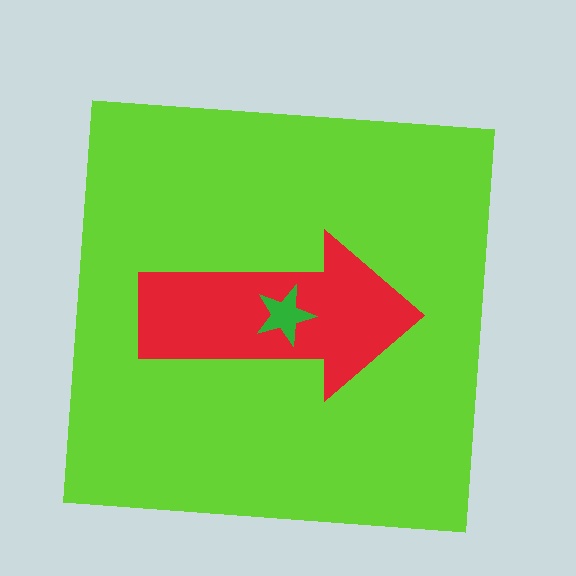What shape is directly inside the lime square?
The red arrow.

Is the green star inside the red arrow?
Yes.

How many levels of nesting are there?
3.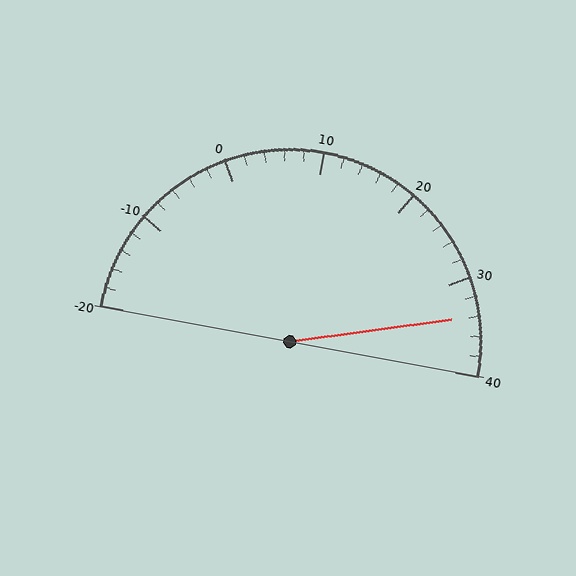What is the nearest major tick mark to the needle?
The nearest major tick mark is 30.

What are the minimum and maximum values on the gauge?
The gauge ranges from -20 to 40.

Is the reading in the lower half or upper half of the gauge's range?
The reading is in the upper half of the range (-20 to 40).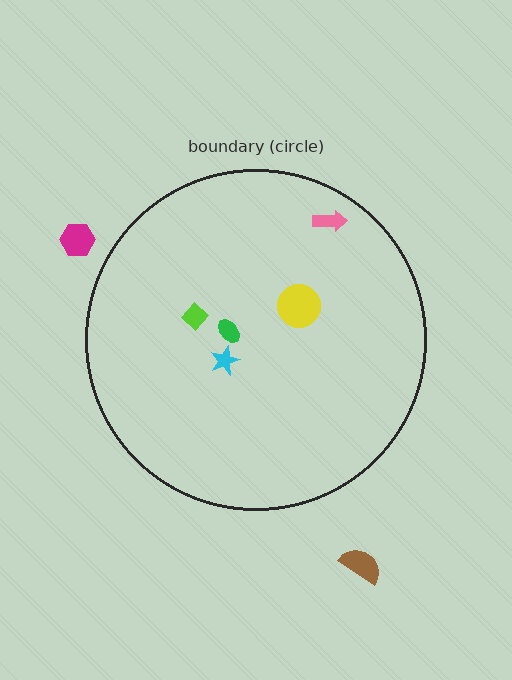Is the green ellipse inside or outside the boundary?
Inside.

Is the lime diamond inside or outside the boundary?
Inside.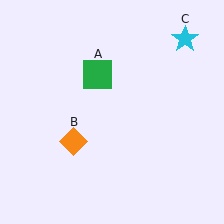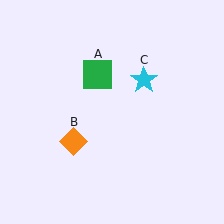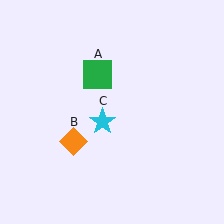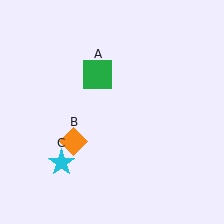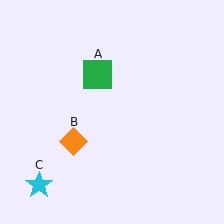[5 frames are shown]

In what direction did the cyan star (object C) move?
The cyan star (object C) moved down and to the left.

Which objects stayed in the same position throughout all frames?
Green square (object A) and orange diamond (object B) remained stationary.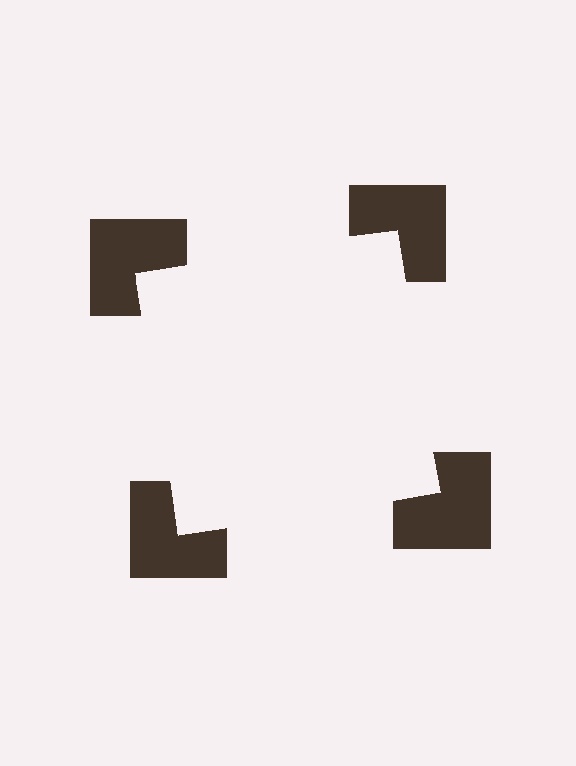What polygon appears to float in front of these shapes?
An illusory square — its edges are inferred from the aligned wedge cuts in the notched squares, not physically drawn.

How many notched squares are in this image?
There are 4 — one at each vertex of the illusory square.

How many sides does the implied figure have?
4 sides.